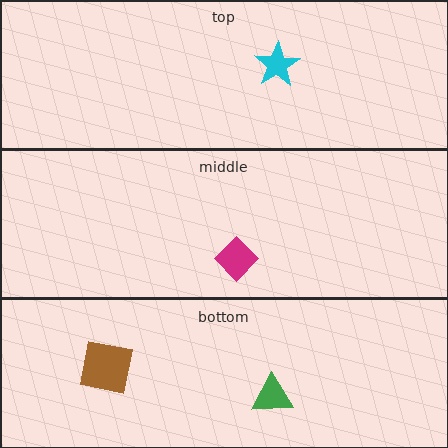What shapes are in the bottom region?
The brown square, the green triangle.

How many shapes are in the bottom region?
2.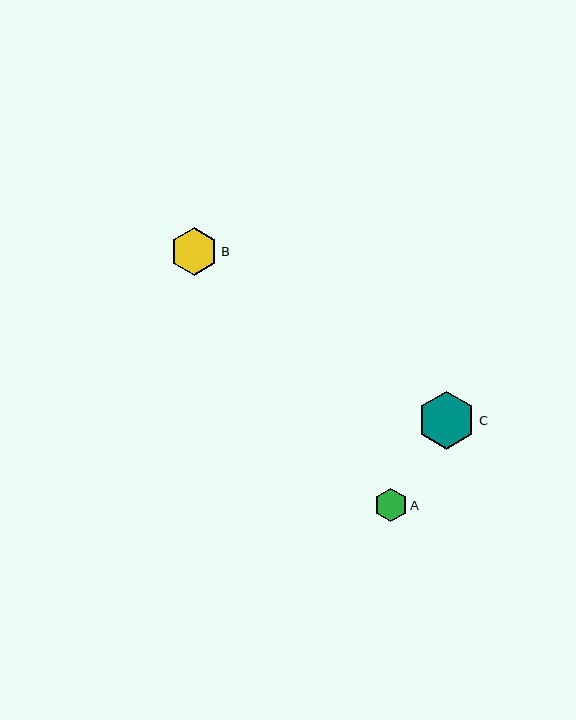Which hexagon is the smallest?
Hexagon A is the smallest with a size of approximately 33 pixels.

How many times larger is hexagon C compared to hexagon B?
Hexagon C is approximately 1.2 times the size of hexagon B.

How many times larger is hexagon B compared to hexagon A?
Hexagon B is approximately 1.4 times the size of hexagon A.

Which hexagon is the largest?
Hexagon C is the largest with a size of approximately 58 pixels.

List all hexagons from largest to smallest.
From largest to smallest: C, B, A.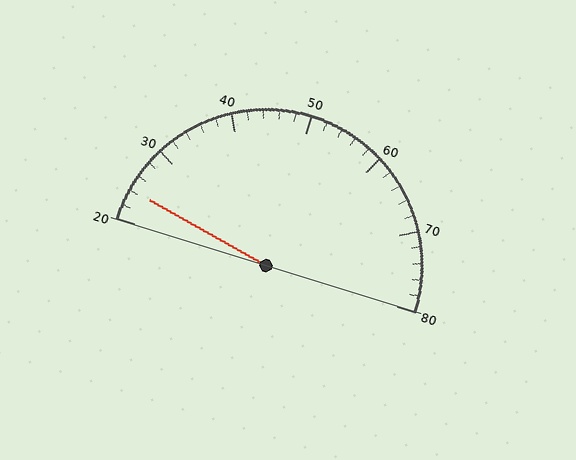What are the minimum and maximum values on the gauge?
The gauge ranges from 20 to 80.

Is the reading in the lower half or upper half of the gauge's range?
The reading is in the lower half of the range (20 to 80).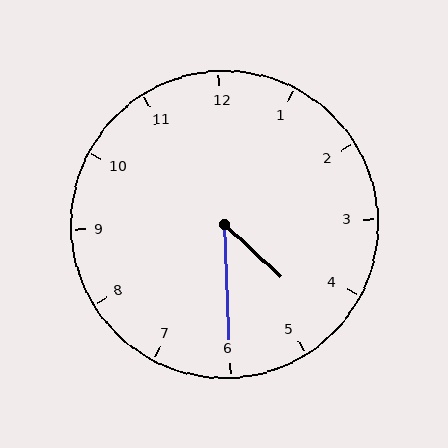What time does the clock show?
4:30.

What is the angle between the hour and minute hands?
Approximately 45 degrees.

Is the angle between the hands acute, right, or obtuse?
It is acute.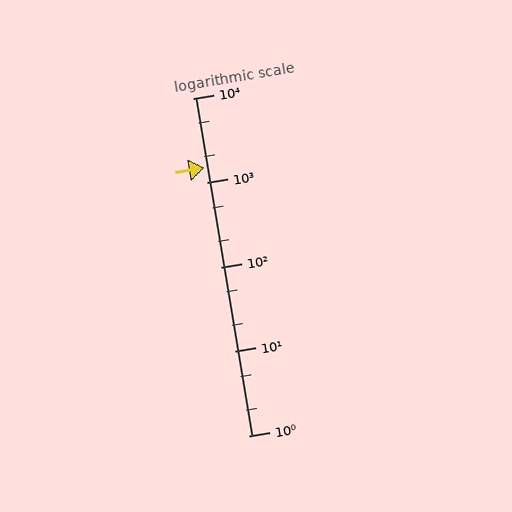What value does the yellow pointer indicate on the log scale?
The pointer indicates approximately 1500.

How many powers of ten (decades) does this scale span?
The scale spans 4 decades, from 1 to 10000.